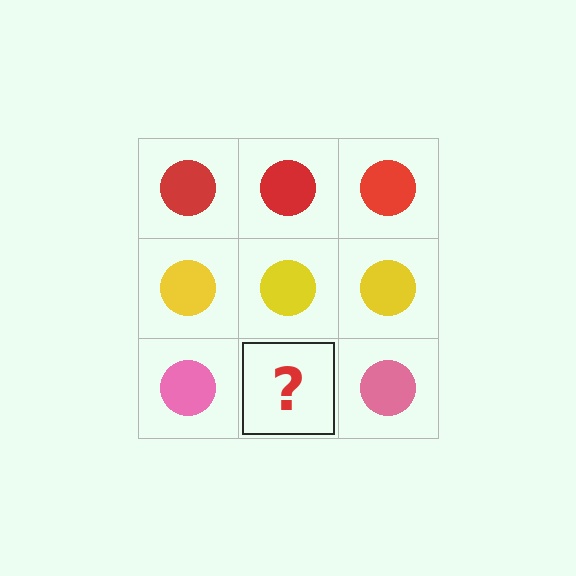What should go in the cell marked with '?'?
The missing cell should contain a pink circle.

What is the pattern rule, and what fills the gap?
The rule is that each row has a consistent color. The gap should be filled with a pink circle.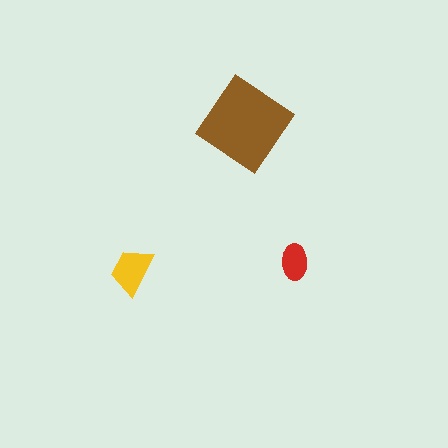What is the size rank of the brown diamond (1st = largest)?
1st.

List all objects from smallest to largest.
The red ellipse, the yellow trapezoid, the brown diamond.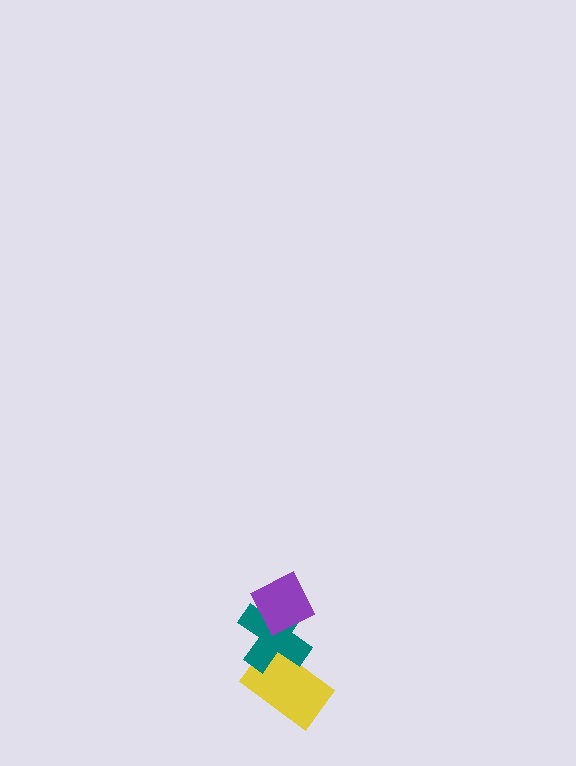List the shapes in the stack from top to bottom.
From top to bottom: the purple diamond, the teal cross, the yellow rectangle.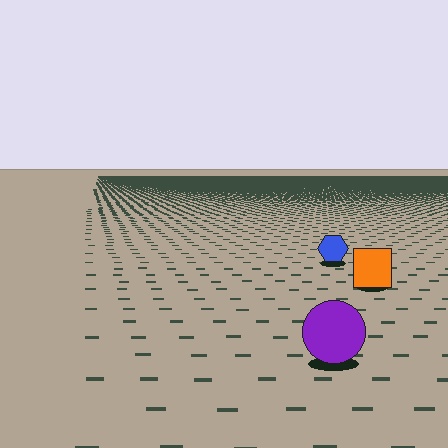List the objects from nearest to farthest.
From nearest to farthest: the purple circle, the orange square, the blue hexagon.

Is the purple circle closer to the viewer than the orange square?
Yes. The purple circle is closer — you can tell from the texture gradient: the ground texture is coarser near it.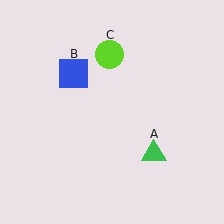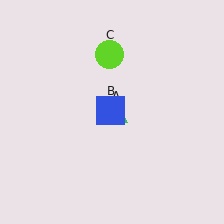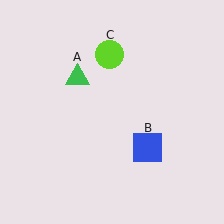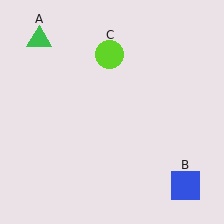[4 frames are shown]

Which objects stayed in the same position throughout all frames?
Lime circle (object C) remained stationary.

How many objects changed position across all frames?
2 objects changed position: green triangle (object A), blue square (object B).